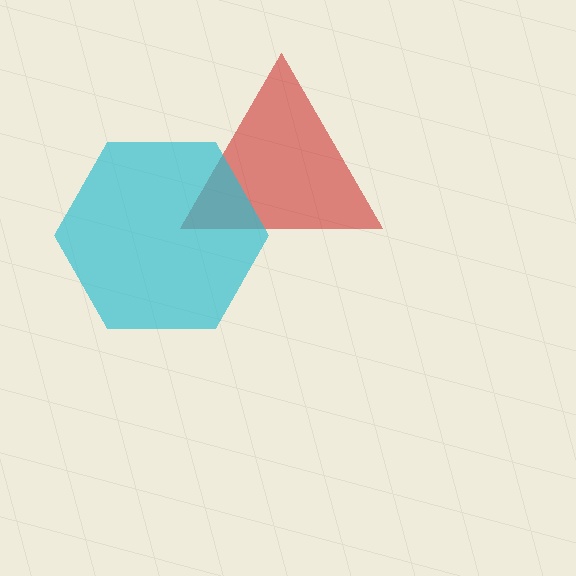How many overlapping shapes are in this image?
There are 2 overlapping shapes in the image.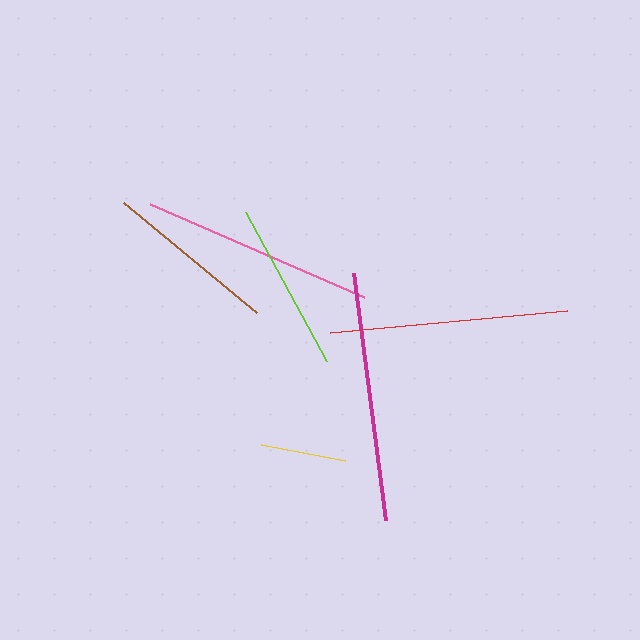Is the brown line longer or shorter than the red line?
The red line is longer than the brown line.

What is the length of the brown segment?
The brown segment is approximately 173 pixels long.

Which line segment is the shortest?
The yellow line is the shortest at approximately 86 pixels.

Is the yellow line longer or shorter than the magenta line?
The magenta line is longer than the yellow line.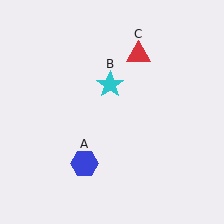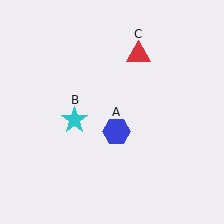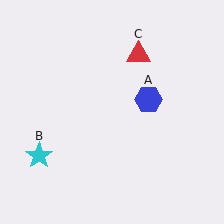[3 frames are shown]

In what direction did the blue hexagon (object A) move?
The blue hexagon (object A) moved up and to the right.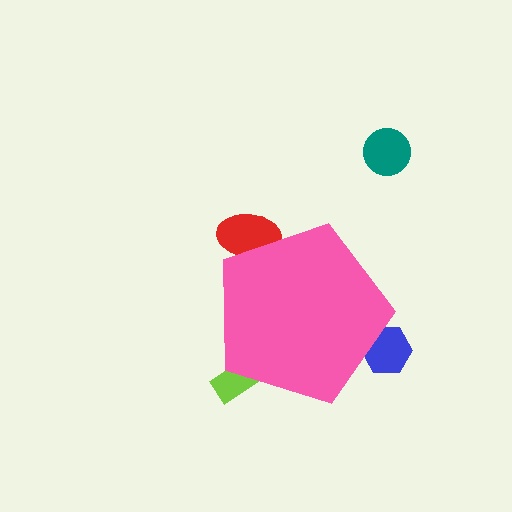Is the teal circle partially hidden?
No, the teal circle is fully visible.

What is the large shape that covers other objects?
A pink pentagon.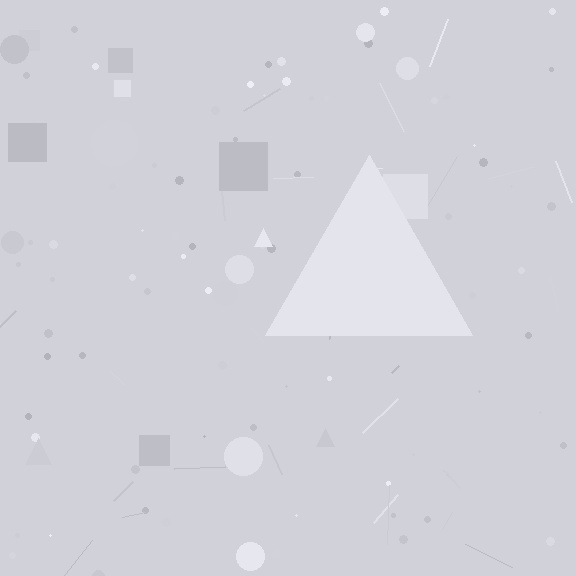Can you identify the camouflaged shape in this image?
The camouflaged shape is a triangle.